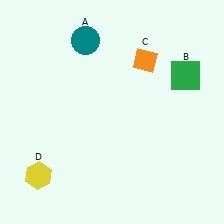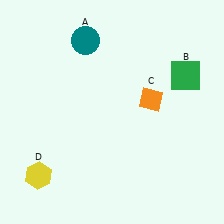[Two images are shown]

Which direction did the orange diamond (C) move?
The orange diamond (C) moved down.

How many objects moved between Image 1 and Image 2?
1 object moved between the two images.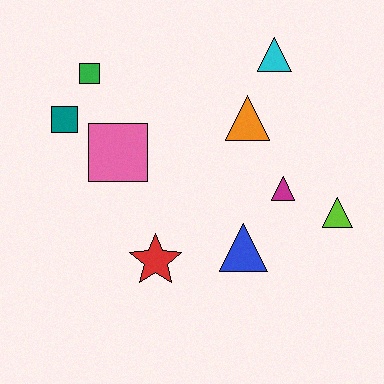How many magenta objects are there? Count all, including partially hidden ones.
There is 1 magenta object.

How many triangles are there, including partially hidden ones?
There are 5 triangles.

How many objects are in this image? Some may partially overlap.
There are 9 objects.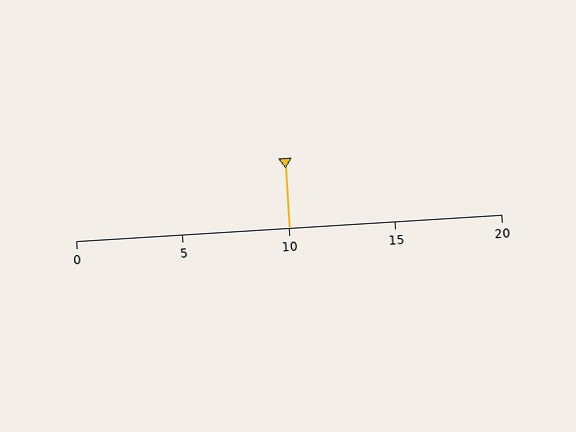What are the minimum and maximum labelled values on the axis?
The axis runs from 0 to 20.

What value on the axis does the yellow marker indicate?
The marker indicates approximately 10.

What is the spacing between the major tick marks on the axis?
The major ticks are spaced 5 apart.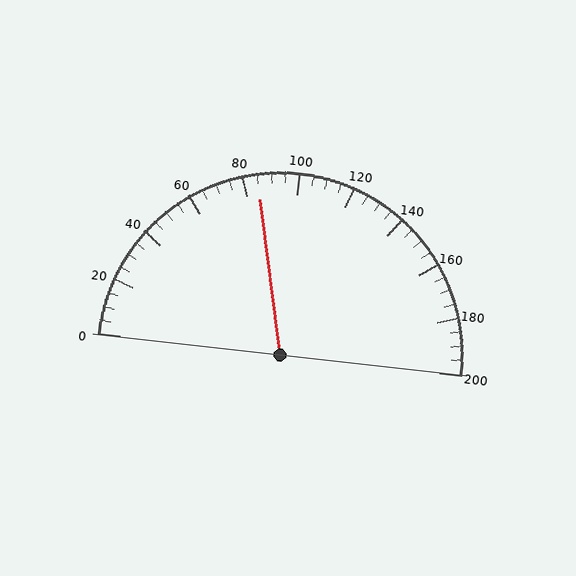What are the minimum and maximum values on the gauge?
The gauge ranges from 0 to 200.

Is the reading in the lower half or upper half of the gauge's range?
The reading is in the lower half of the range (0 to 200).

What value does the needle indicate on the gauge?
The needle indicates approximately 85.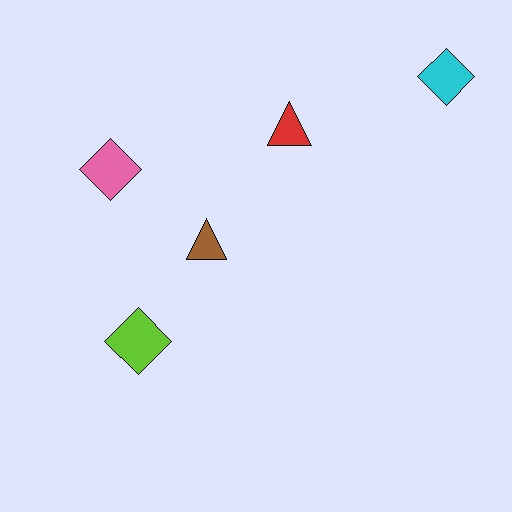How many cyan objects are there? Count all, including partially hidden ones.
There is 1 cyan object.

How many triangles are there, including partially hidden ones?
There are 2 triangles.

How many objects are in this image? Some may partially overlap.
There are 5 objects.